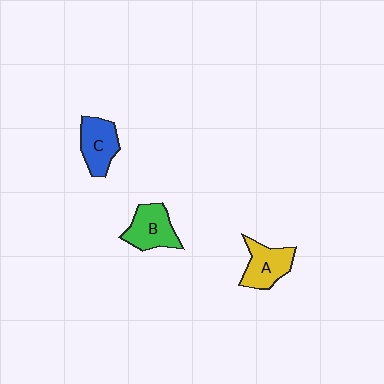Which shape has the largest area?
Shape B (green).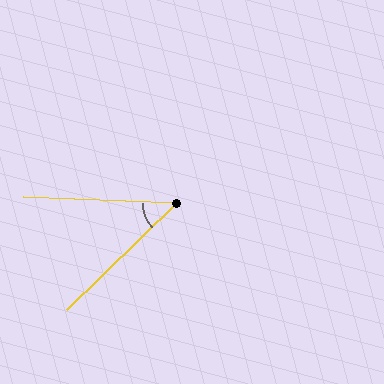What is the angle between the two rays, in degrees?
Approximately 46 degrees.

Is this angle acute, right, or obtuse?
It is acute.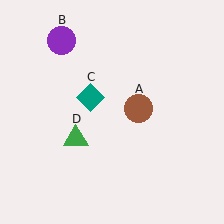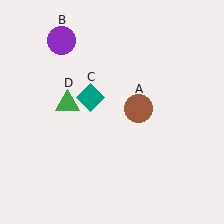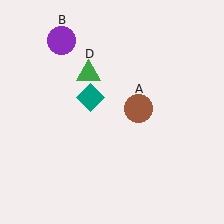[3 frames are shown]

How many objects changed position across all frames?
1 object changed position: green triangle (object D).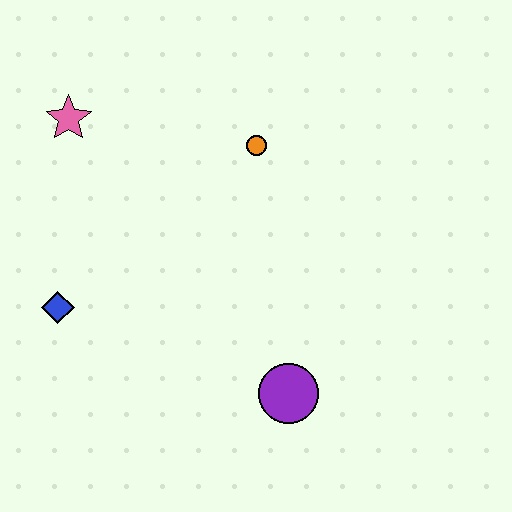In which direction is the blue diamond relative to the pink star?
The blue diamond is below the pink star.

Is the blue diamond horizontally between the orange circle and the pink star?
No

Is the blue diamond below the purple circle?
No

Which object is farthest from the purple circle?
The pink star is farthest from the purple circle.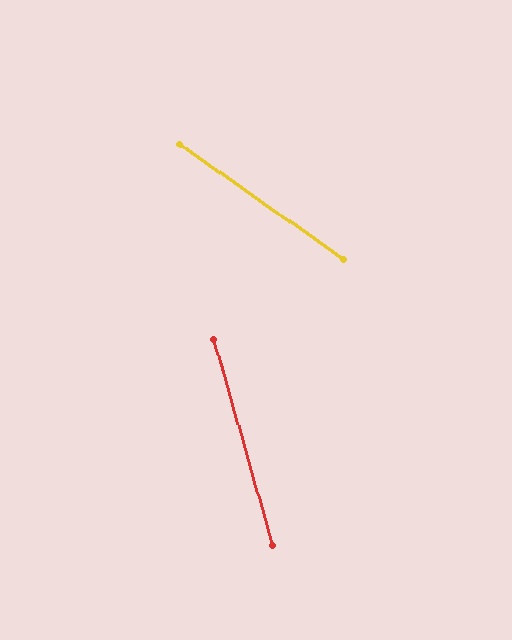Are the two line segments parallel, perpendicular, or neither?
Neither parallel nor perpendicular — they differ by about 39°.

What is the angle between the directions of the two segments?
Approximately 39 degrees.